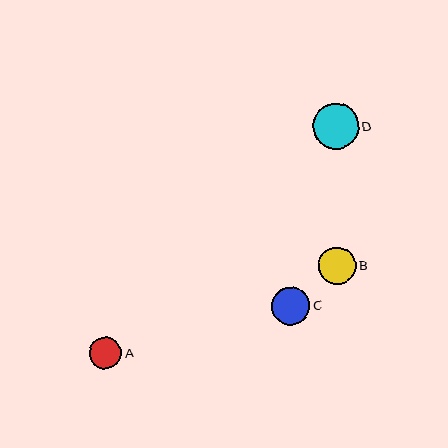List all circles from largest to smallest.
From largest to smallest: D, C, B, A.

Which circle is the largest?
Circle D is the largest with a size of approximately 46 pixels.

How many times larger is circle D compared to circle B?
Circle D is approximately 1.2 times the size of circle B.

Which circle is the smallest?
Circle A is the smallest with a size of approximately 32 pixels.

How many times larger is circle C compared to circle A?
Circle C is approximately 1.2 times the size of circle A.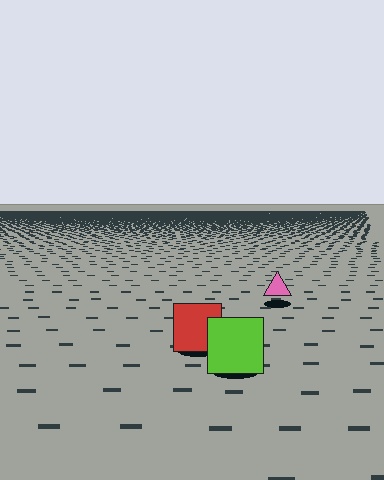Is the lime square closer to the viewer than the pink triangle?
Yes. The lime square is closer — you can tell from the texture gradient: the ground texture is coarser near it.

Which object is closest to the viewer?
The lime square is closest. The texture marks near it are larger and more spread out.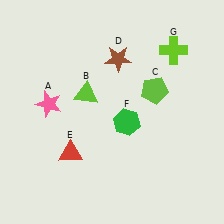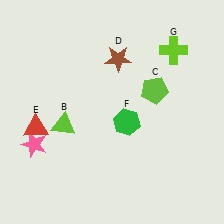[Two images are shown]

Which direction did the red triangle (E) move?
The red triangle (E) moved left.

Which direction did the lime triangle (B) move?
The lime triangle (B) moved down.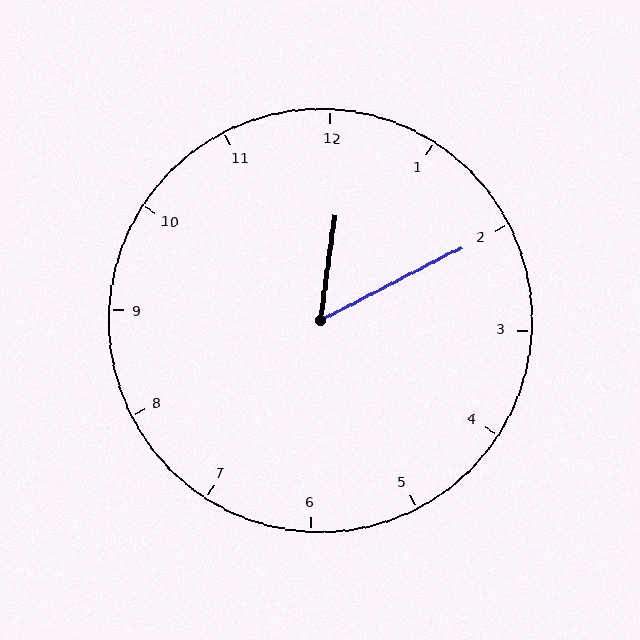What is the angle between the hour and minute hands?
Approximately 55 degrees.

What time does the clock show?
12:10.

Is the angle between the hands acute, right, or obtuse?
It is acute.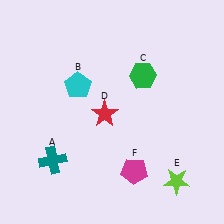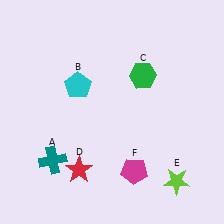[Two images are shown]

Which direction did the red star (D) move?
The red star (D) moved down.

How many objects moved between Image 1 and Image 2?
1 object moved between the two images.